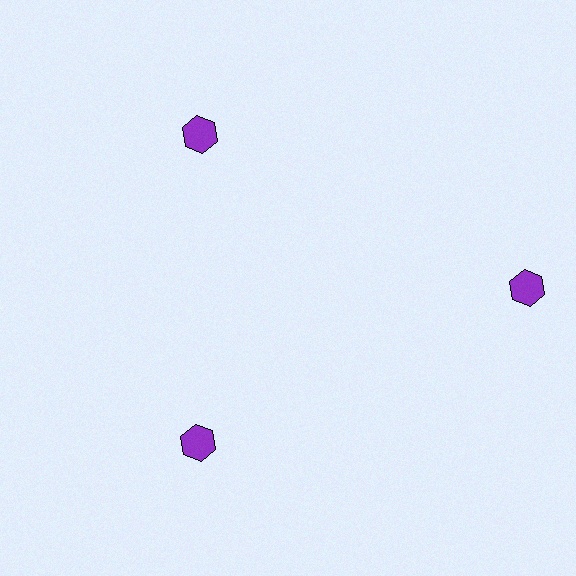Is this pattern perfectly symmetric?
No. The 3 purple hexagons are arranged in a ring, but one element near the 3 o'clock position is pushed outward from the center, breaking the 3-fold rotational symmetry.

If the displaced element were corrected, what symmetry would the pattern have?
It would have 3-fold rotational symmetry — the pattern would map onto itself every 120 degrees.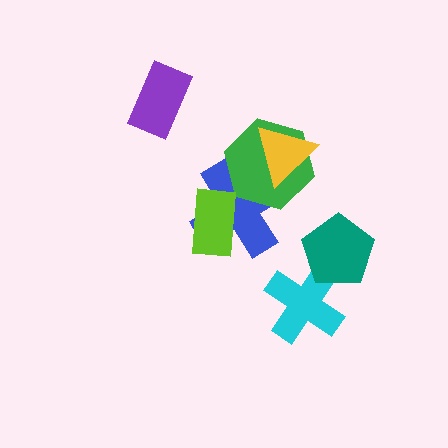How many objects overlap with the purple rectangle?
0 objects overlap with the purple rectangle.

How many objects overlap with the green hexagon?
2 objects overlap with the green hexagon.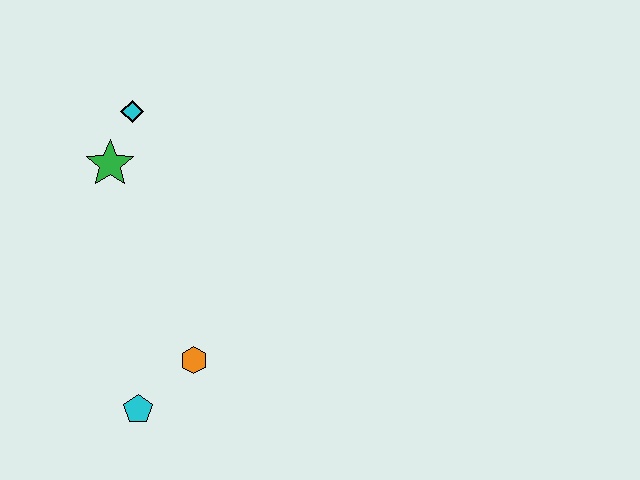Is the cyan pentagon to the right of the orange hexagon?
No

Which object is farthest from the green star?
The cyan pentagon is farthest from the green star.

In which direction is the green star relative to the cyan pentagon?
The green star is above the cyan pentagon.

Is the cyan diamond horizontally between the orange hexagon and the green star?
Yes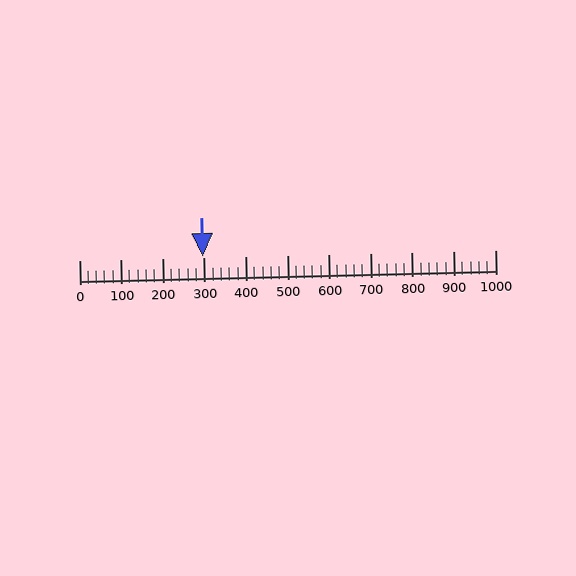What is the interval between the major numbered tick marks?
The major tick marks are spaced 100 units apart.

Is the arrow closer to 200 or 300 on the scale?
The arrow is closer to 300.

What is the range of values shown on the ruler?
The ruler shows values from 0 to 1000.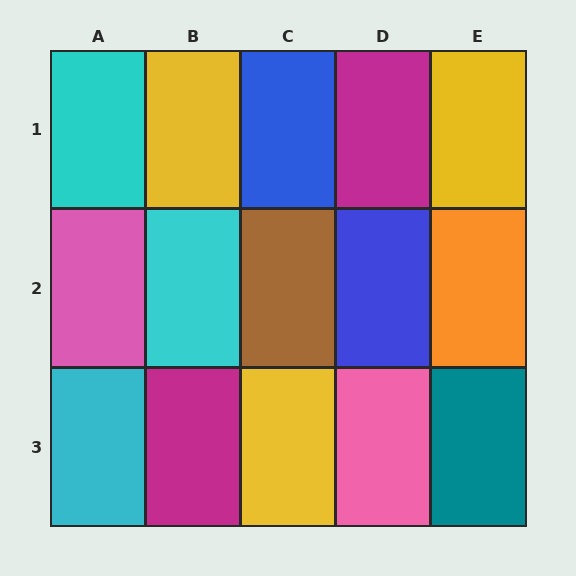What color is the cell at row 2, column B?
Cyan.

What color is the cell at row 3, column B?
Magenta.